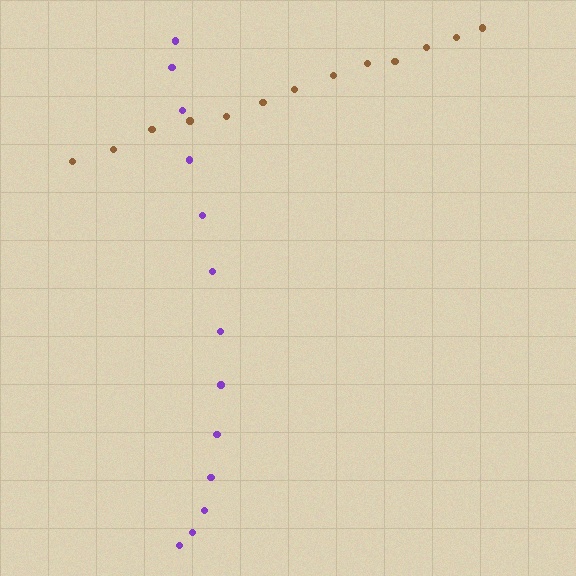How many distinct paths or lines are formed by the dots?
There are 2 distinct paths.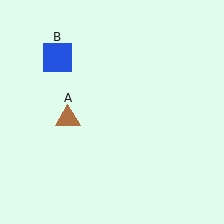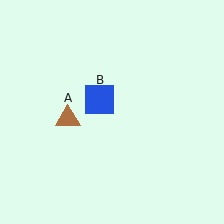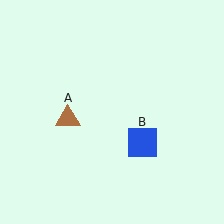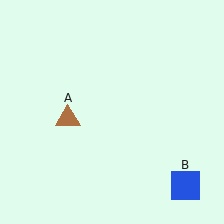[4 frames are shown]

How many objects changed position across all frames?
1 object changed position: blue square (object B).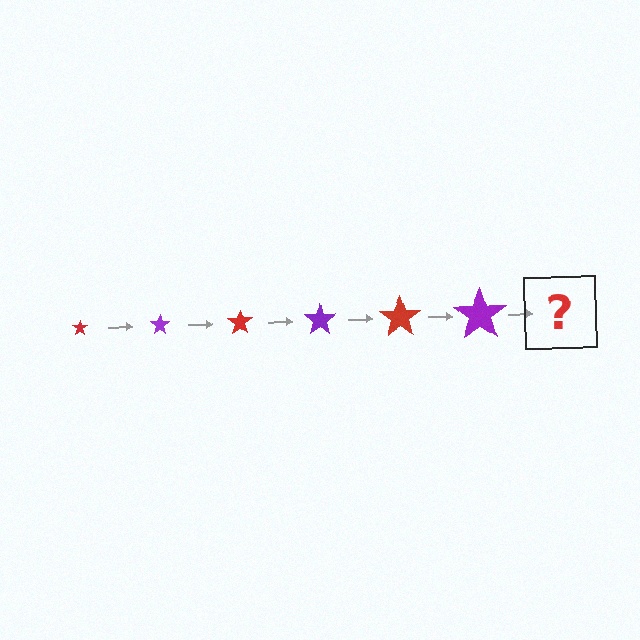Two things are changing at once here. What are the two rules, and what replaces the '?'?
The two rules are that the star grows larger each step and the color cycles through red and purple. The '?' should be a red star, larger than the previous one.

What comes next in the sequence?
The next element should be a red star, larger than the previous one.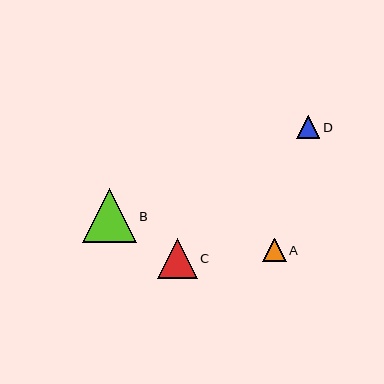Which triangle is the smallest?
Triangle D is the smallest with a size of approximately 23 pixels.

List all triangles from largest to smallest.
From largest to smallest: B, C, A, D.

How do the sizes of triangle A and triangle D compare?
Triangle A and triangle D are approximately the same size.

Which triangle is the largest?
Triangle B is the largest with a size of approximately 53 pixels.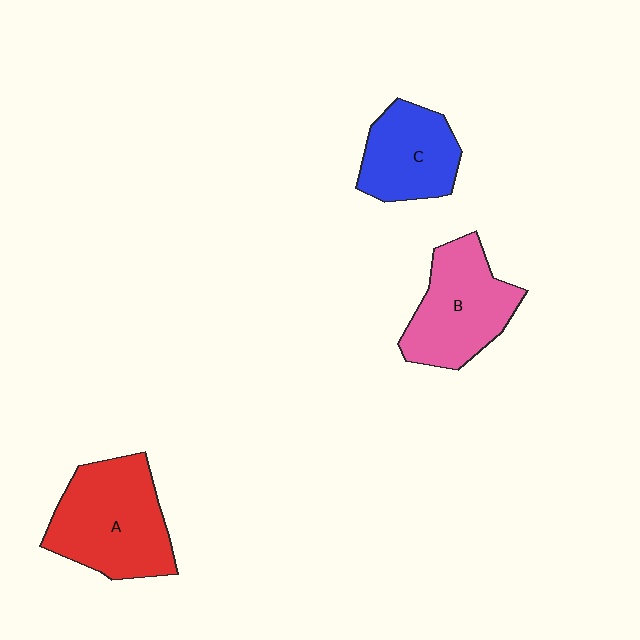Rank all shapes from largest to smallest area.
From largest to smallest: A (red), B (pink), C (blue).